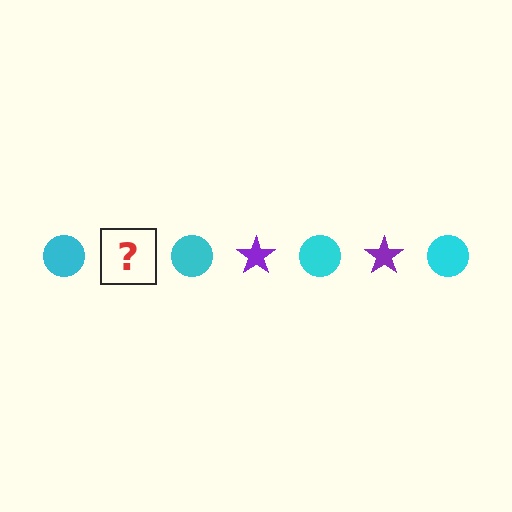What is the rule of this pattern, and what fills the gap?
The rule is that the pattern alternates between cyan circle and purple star. The gap should be filled with a purple star.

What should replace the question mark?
The question mark should be replaced with a purple star.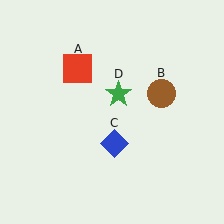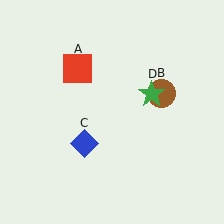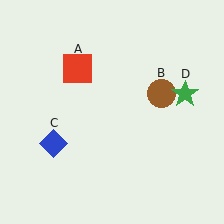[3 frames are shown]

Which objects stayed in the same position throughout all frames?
Red square (object A) and brown circle (object B) remained stationary.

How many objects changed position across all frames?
2 objects changed position: blue diamond (object C), green star (object D).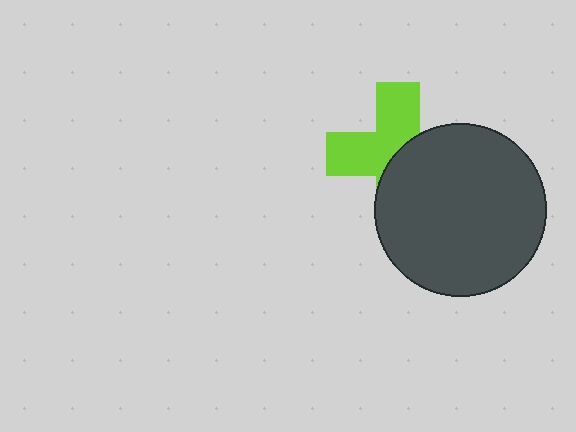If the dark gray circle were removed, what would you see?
You would see the complete lime cross.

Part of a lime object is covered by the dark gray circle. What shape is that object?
It is a cross.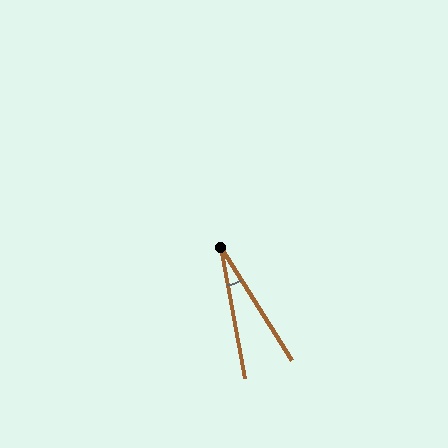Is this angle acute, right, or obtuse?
It is acute.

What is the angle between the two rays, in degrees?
Approximately 22 degrees.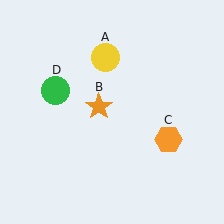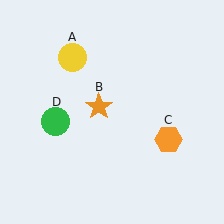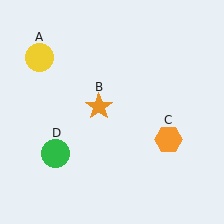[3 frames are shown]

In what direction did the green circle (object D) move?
The green circle (object D) moved down.